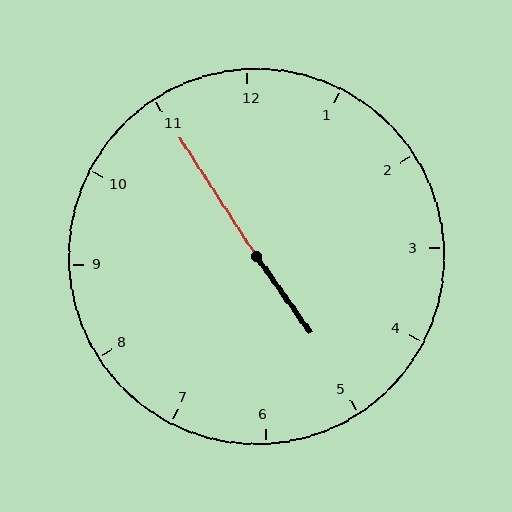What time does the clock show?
4:55.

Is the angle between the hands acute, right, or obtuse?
It is obtuse.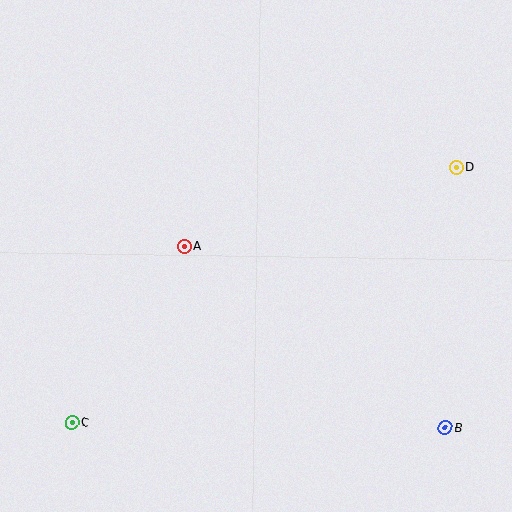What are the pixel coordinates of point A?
Point A is at (185, 246).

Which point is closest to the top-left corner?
Point A is closest to the top-left corner.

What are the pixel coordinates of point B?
Point B is at (445, 428).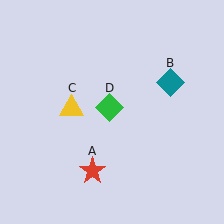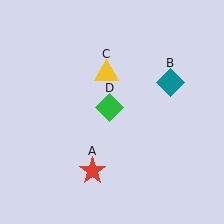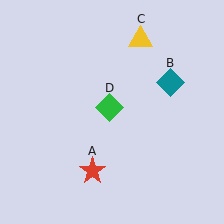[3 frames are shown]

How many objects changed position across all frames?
1 object changed position: yellow triangle (object C).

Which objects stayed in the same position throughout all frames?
Red star (object A) and teal diamond (object B) and green diamond (object D) remained stationary.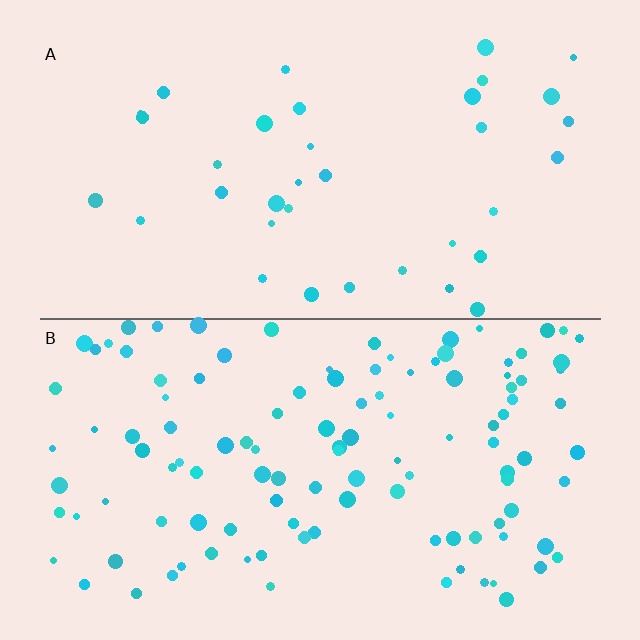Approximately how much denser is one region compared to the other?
Approximately 3.3× — region B over region A.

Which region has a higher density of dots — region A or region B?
B (the bottom).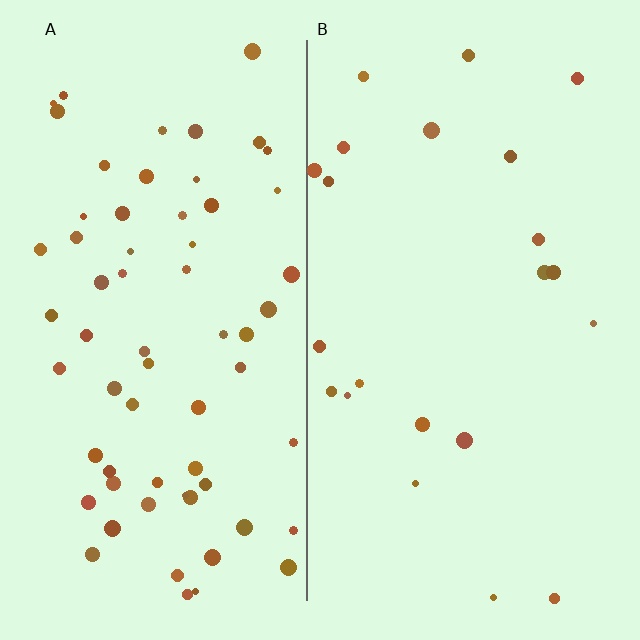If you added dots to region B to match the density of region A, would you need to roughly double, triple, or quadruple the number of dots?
Approximately triple.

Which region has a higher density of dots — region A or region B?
A (the left).